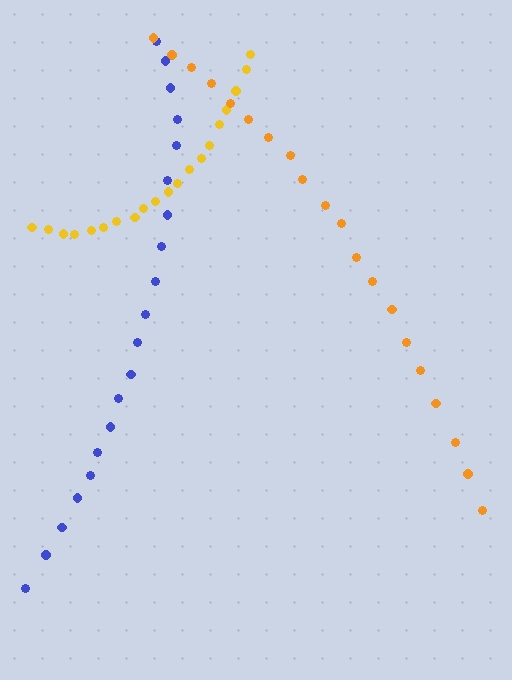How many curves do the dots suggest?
There are 3 distinct paths.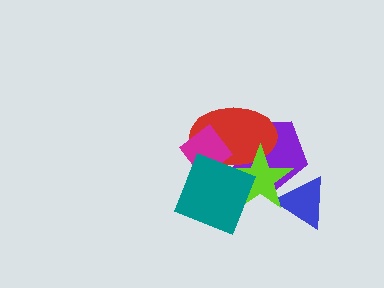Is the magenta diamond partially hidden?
Yes, it is partially covered by another shape.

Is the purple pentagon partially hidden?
Yes, it is partially covered by another shape.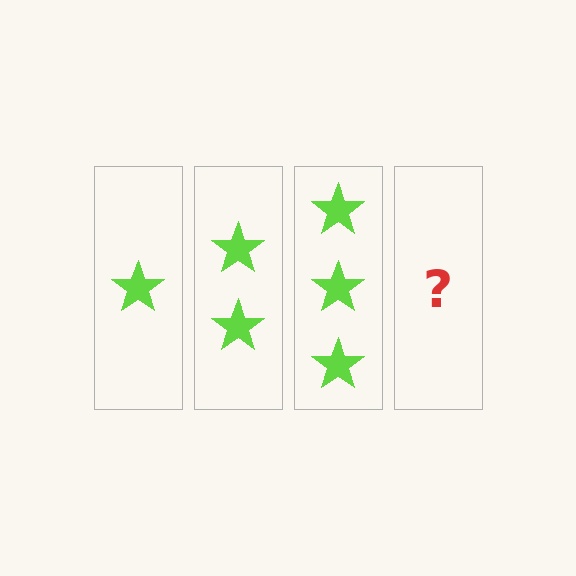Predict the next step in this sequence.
The next step is 4 stars.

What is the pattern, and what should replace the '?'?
The pattern is that each step adds one more star. The '?' should be 4 stars.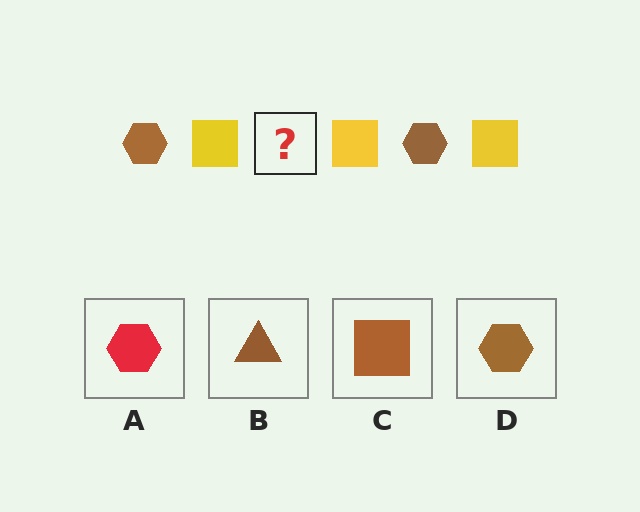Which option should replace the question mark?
Option D.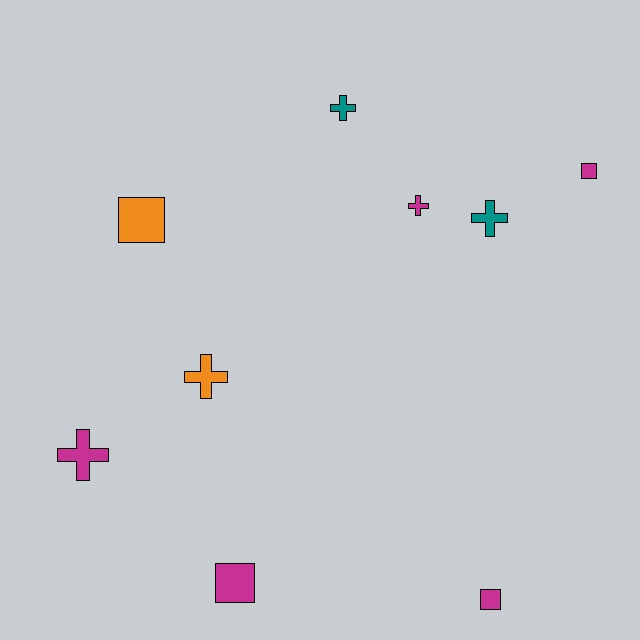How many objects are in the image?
There are 9 objects.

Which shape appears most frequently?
Cross, with 5 objects.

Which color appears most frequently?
Magenta, with 5 objects.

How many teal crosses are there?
There are 2 teal crosses.